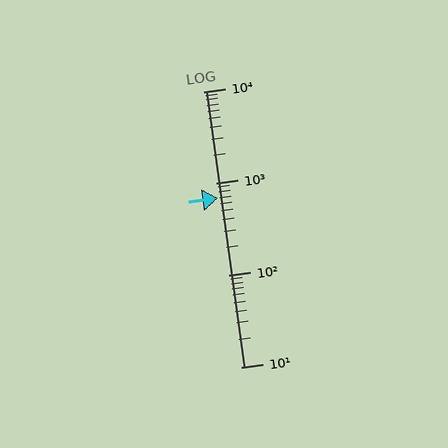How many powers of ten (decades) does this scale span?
The scale spans 3 decades, from 10 to 10000.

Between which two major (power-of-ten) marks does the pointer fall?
The pointer is between 100 and 1000.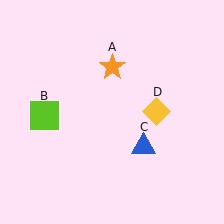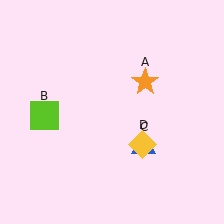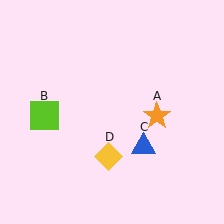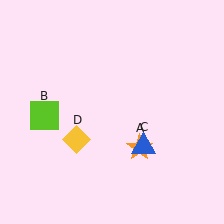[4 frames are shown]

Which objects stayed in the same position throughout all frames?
Lime square (object B) and blue triangle (object C) remained stationary.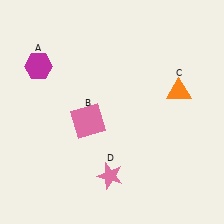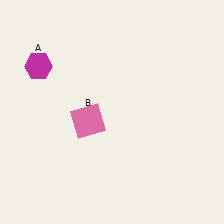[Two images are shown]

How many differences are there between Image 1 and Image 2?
There are 2 differences between the two images.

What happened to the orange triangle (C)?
The orange triangle (C) was removed in Image 2. It was in the top-right area of Image 1.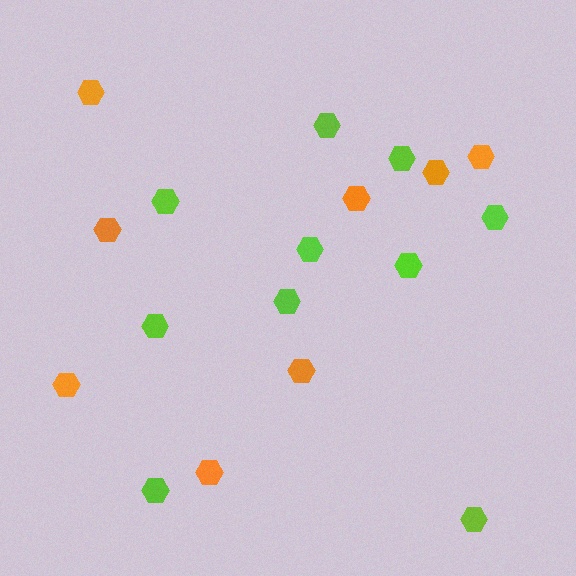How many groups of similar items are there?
There are 2 groups: one group of lime hexagons (10) and one group of orange hexagons (8).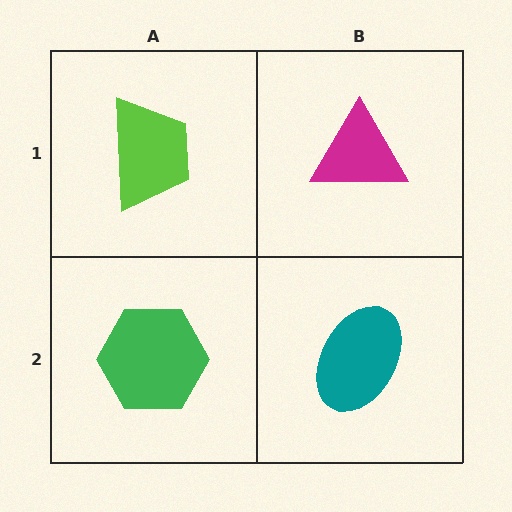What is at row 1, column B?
A magenta triangle.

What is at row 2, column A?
A green hexagon.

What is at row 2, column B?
A teal ellipse.